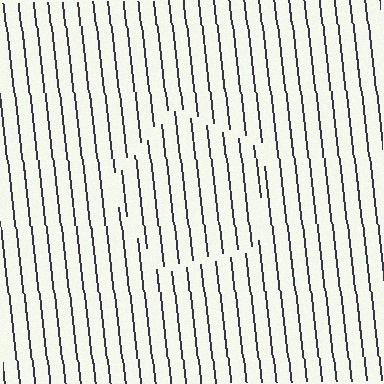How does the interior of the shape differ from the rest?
The interior of the shape contains the same grating, shifted by half a period — the contour is defined by the phase discontinuity where line-ends from the inner and outer gratings abut.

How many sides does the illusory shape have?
5 sides — the line-ends trace a pentagon.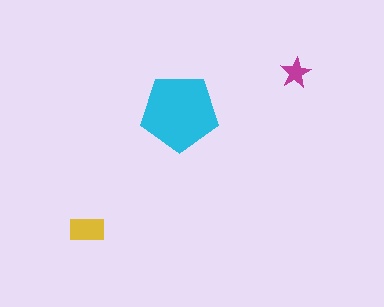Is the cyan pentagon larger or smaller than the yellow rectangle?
Larger.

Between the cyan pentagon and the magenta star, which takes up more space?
The cyan pentagon.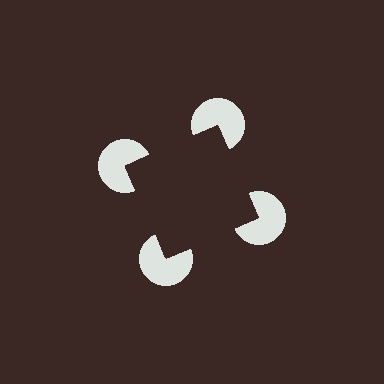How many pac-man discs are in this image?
There are 4 — one at each vertex of the illusory square.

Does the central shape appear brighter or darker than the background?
It typically appears slightly darker than the background, even though no actual brightness change is drawn.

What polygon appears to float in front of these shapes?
An illusory square — its edges are inferred from the aligned wedge cuts in the pac-man discs, not physically drawn.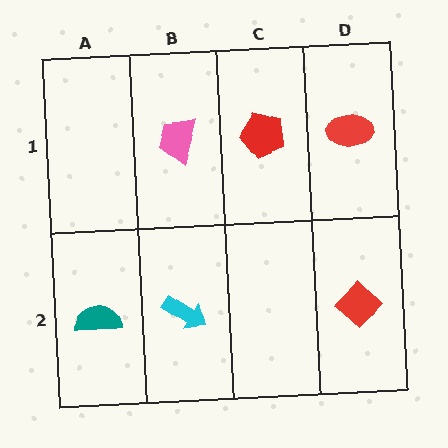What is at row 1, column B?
A pink trapezoid.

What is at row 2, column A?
A teal semicircle.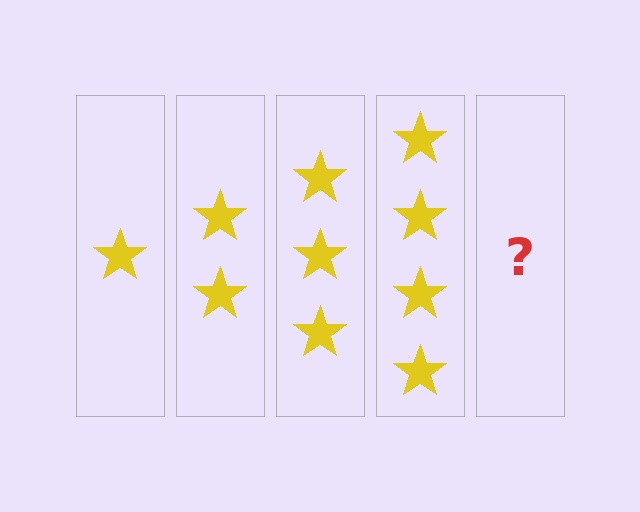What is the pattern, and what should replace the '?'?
The pattern is that each step adds one more star. The '?' should be 5 stars.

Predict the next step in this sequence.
The next step is 5 stars.